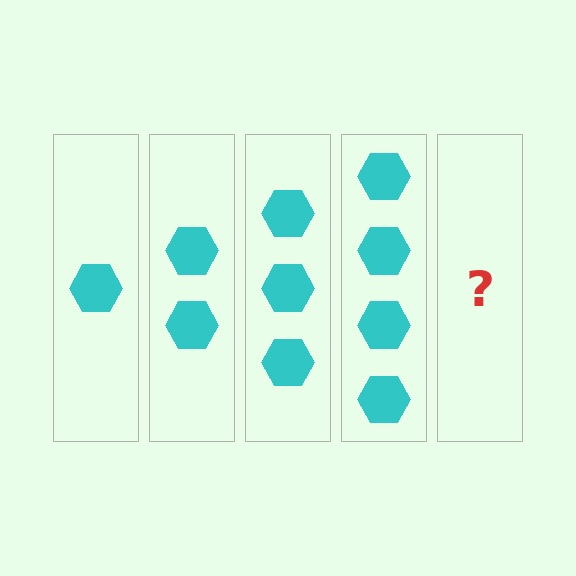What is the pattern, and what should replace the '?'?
The pattern is that each step adds one more hexagon. The '?' should be 5 hexagons.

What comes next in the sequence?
The next element should be 5 hexagons.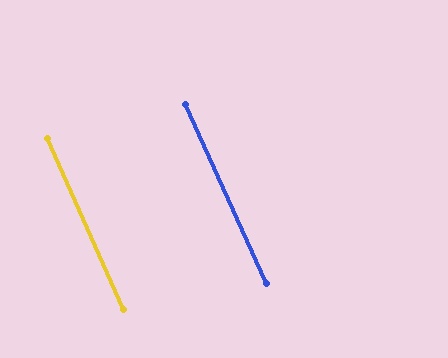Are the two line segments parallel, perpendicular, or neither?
Parallel — their directions differ by only 0.4°.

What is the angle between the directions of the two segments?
Approximately 0 degrees.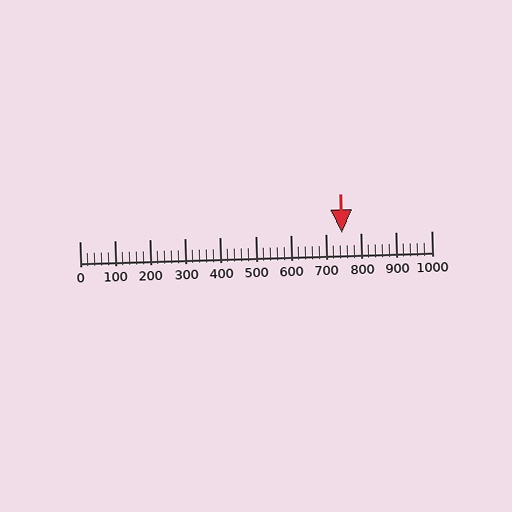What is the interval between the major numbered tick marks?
The major tick marks are spaced 100 units apart.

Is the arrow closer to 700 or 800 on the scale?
The arrow is closer to 700.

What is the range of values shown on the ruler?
The ruler shows values from 0 to 1000.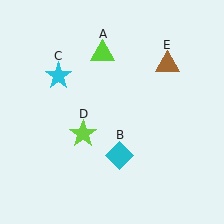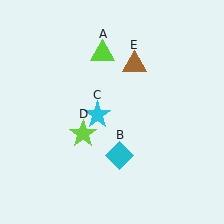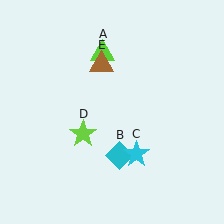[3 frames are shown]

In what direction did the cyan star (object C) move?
The cyan star (object C) moved down and to the right.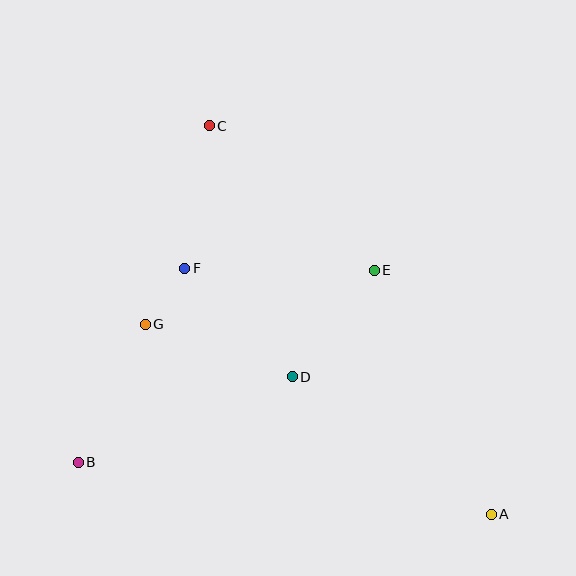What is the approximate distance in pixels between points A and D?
The distance between A and D is approximately 242 pixels.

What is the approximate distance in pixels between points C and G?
The distance between C and G is approximately 209 pixels.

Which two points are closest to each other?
Points F and G are closest to each other.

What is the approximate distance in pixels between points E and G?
The distance between E and G is approximately 235 pixels.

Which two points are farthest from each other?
Points A and C are farthest from each other.